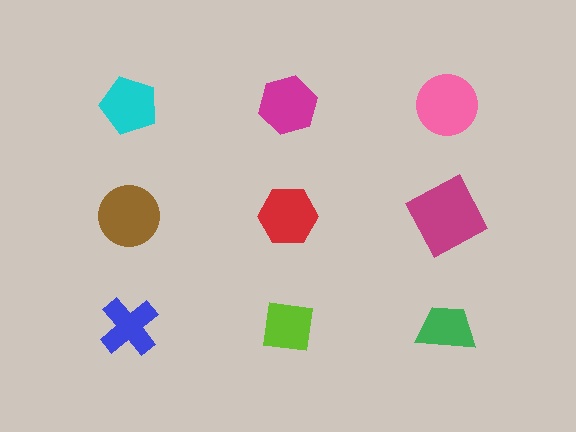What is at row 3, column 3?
A green trapezoid.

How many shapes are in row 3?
3 shapes.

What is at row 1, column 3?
A pink circle.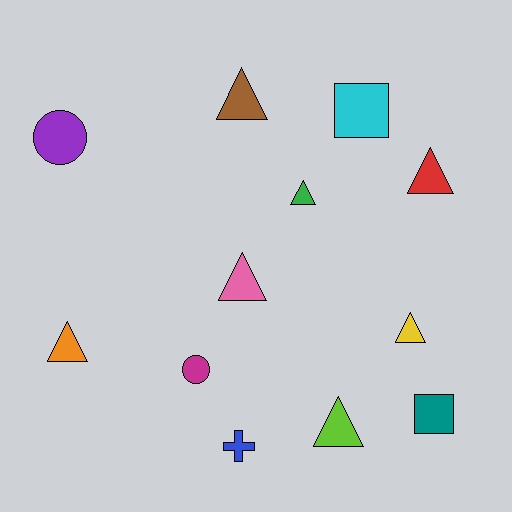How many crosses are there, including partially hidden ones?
There is 1 cross.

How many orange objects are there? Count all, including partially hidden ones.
There is 1 orange object.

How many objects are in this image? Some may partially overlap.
There are 12 objects.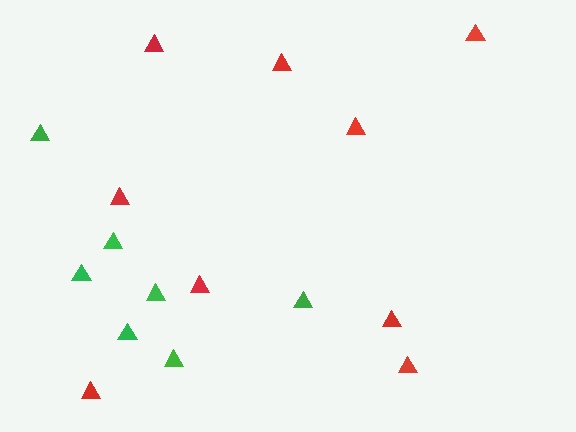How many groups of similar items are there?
There are 2 groups: one group of red triangles (9) and one group of green triangles (7).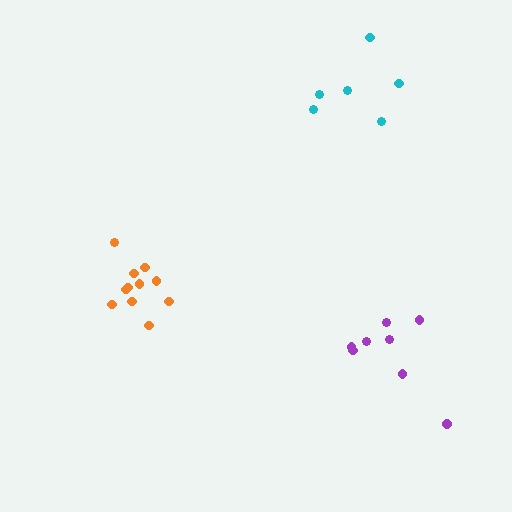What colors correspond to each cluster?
The clusters are colored: cyan, purple, orange.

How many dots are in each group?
Group 1: 6 dots, Group 2: 8 dots, Group 3: 11 dots (25 total).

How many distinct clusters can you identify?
There are 3 distinct clusters.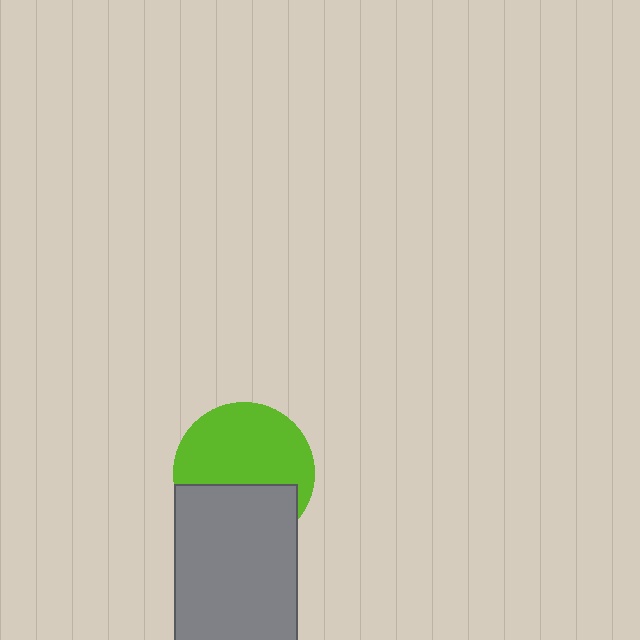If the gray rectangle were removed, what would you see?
You would see the complete lime circle.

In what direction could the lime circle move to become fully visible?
The lime circle could move up. That would shift it out from behind the gray rectangle entirely.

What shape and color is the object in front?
The object in front is a gray rectangle.